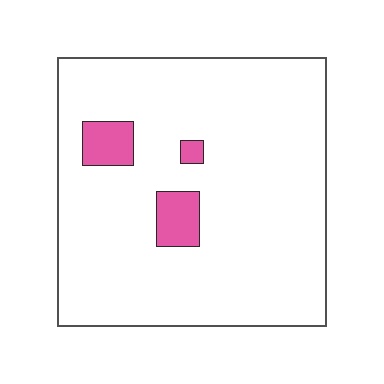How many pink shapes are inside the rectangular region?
3.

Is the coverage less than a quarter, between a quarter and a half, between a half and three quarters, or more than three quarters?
Less than a quarter.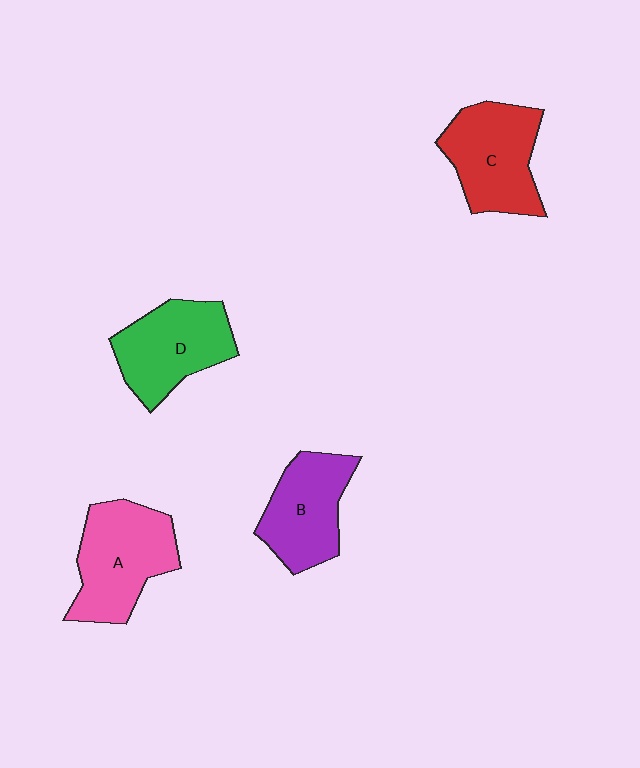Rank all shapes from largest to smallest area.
From largest to smallest: A (pink), C (red), D (green), B (purple).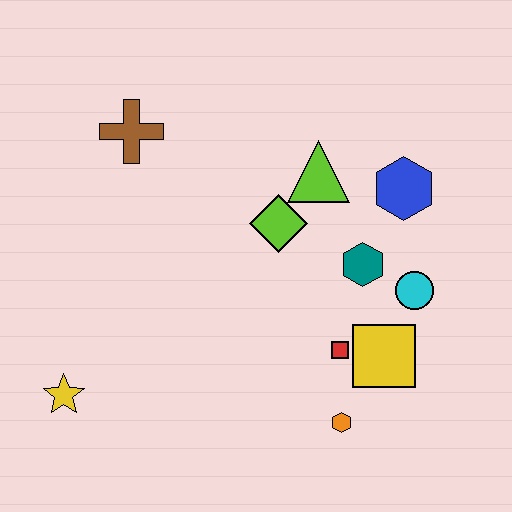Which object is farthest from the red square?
The brown cross is farthest from the red square.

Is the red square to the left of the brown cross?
No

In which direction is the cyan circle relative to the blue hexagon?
The cyan circle is below the blue hexagon.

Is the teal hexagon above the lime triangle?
No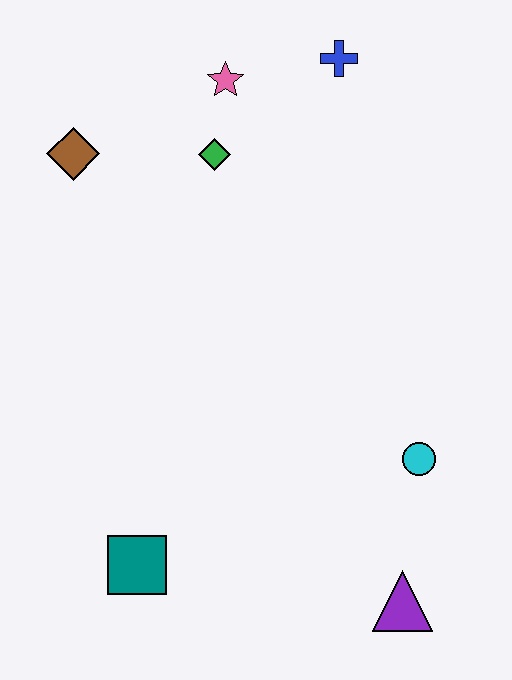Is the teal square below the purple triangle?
No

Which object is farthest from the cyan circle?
The brown diamond is farthest from the cyan circle.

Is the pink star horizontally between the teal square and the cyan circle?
Yes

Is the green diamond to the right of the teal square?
Yes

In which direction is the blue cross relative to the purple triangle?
The blue cross is above the purple triangle.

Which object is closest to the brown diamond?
The green diamond is closest to the brown diamond.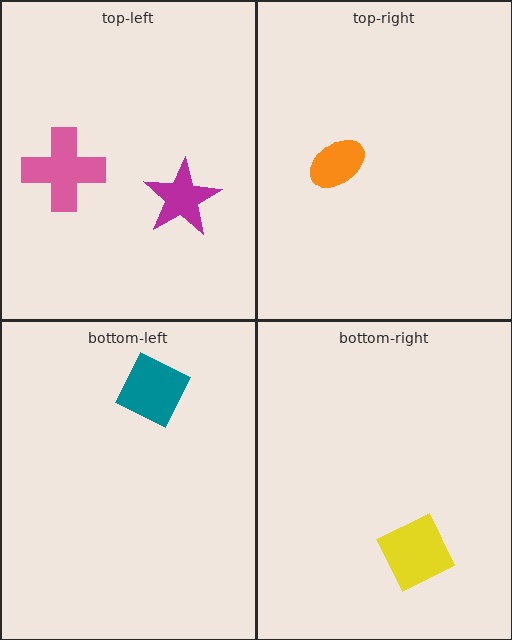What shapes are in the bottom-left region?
The teal diamond.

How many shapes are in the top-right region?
1.